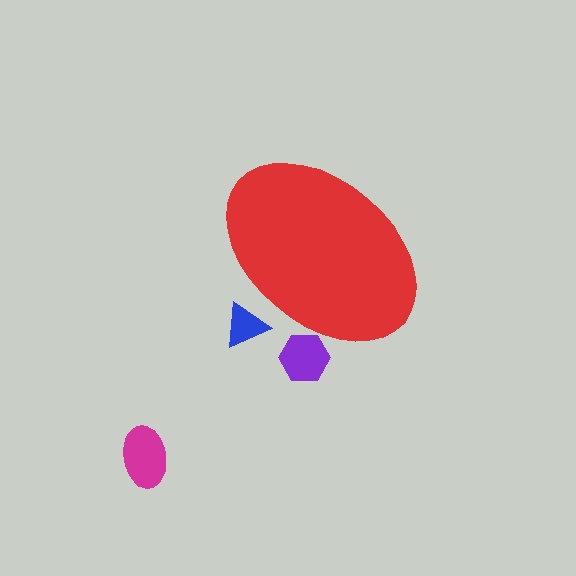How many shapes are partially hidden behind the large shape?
2 shapes are partially hidden.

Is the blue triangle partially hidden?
Yes, the blue triangle is partially hidden behind the red ellipse.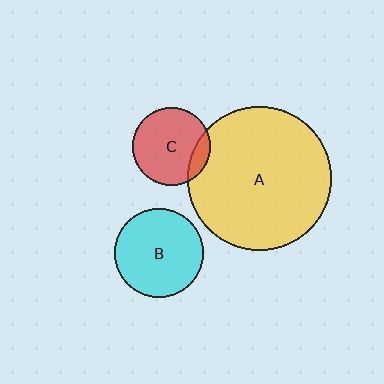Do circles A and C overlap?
Yes.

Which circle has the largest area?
Circle A (yellow).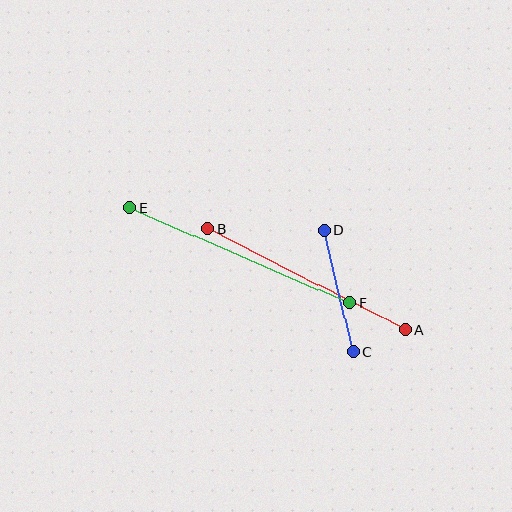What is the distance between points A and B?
The distance is approximately 221 pixels.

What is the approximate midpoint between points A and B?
The midpoint is at approximately (306, 279) pixels.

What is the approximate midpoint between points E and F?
The midpoint is at approximately (240, 255) pixels.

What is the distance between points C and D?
The distance is approximately 125 pixels.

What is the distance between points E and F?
The distance is approximately 240 pixels.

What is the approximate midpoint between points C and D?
The midpoint is at approximately (339, 291) pixels.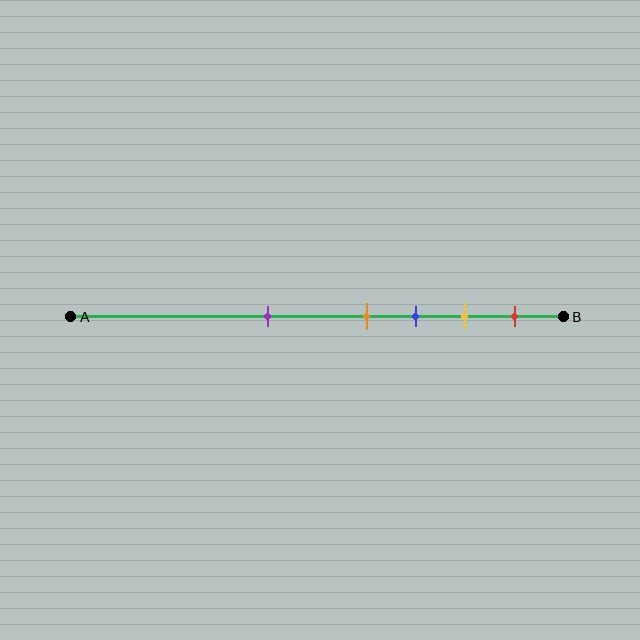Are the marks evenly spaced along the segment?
No, the marks are not evenly spaced.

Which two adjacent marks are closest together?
The orange and blue marks are the closest adjacent pair.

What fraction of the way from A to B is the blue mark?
The blue mark is approximately 70% (0.7) of the way from A to B.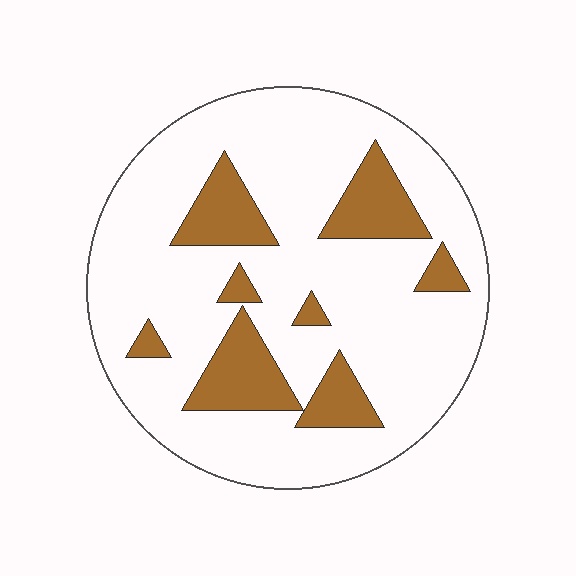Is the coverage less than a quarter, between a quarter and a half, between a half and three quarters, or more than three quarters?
Less than a quarter.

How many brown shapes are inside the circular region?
8.